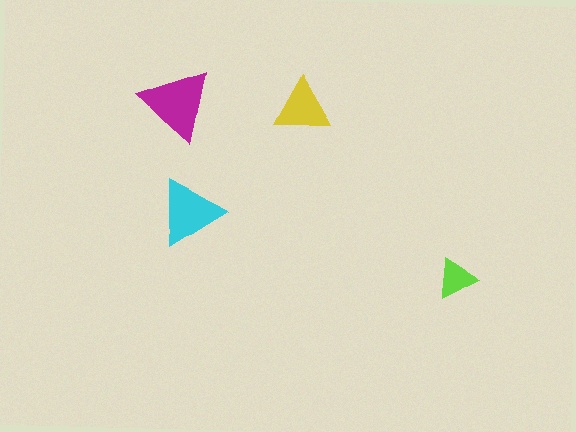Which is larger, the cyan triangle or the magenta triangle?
The magenta one.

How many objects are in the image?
There are 4 objects in the image.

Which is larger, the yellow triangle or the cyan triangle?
The cyan one.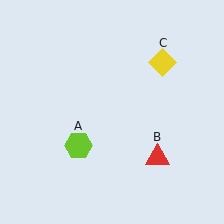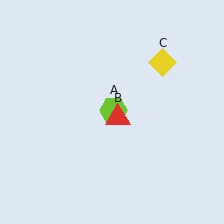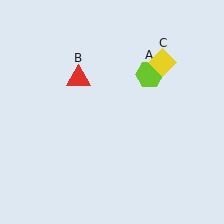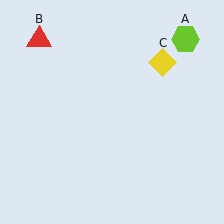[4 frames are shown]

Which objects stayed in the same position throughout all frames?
Yellow diamond (object C) remained stationary.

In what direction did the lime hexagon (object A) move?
The lime hexagon (object A) moved up and to the right.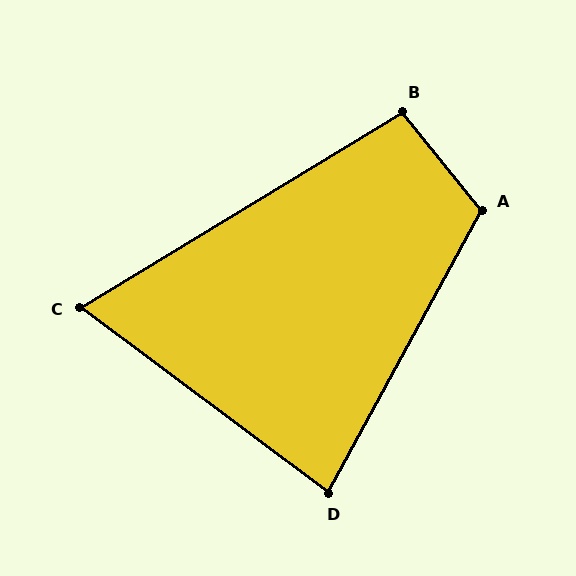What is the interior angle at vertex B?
Approximately 98 degrees (obtuse).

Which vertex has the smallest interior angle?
C, at approximately 68 degrees.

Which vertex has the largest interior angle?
A, at approximately 112 degrees.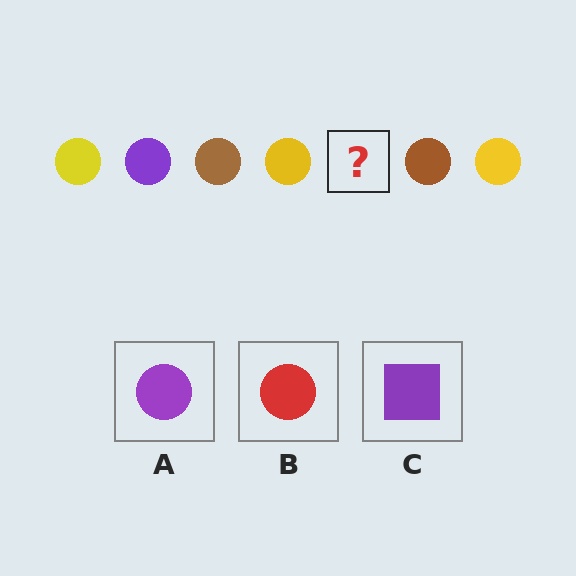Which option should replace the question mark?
Option A.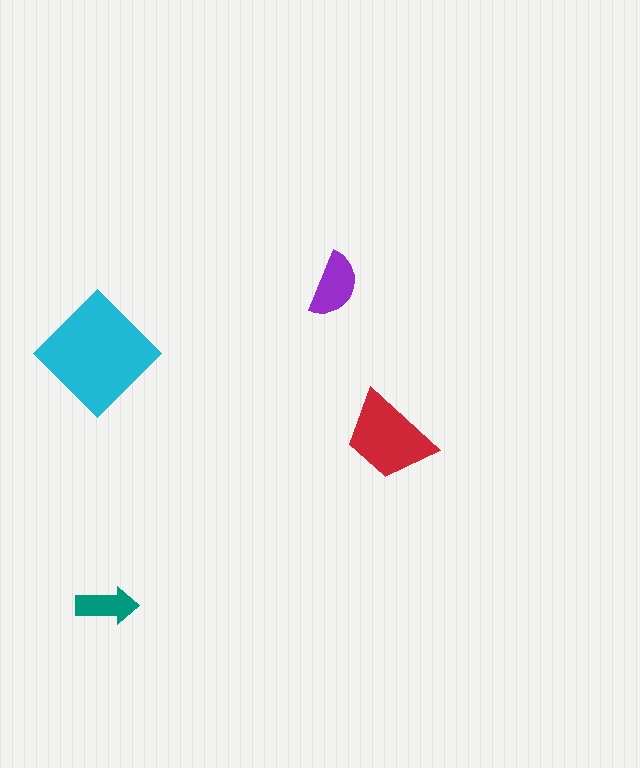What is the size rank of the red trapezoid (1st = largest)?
2nd.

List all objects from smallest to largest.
The teal arrow, the purple semicircle, the red trapezoid, the cyan diamond.